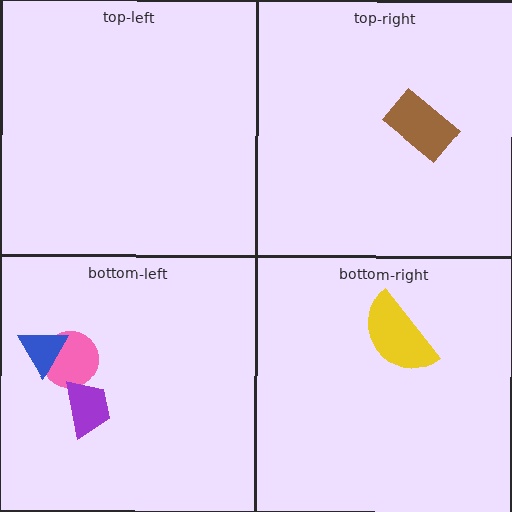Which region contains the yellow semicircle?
The bottom-right region.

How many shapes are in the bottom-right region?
1.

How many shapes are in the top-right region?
1.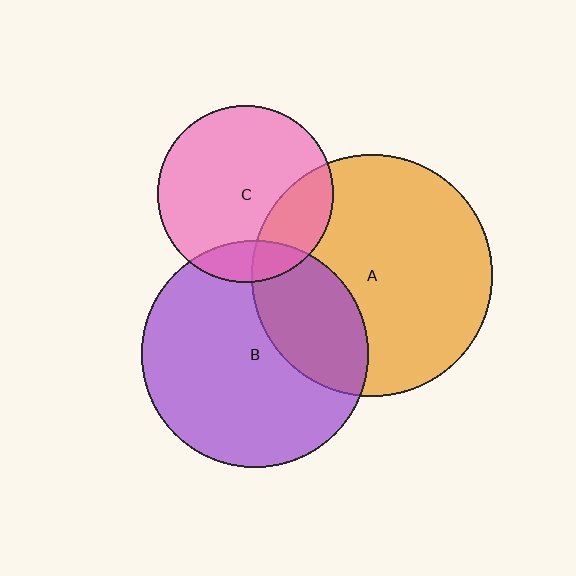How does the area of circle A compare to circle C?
Approximately 1.9 times.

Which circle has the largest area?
Circle A (orange).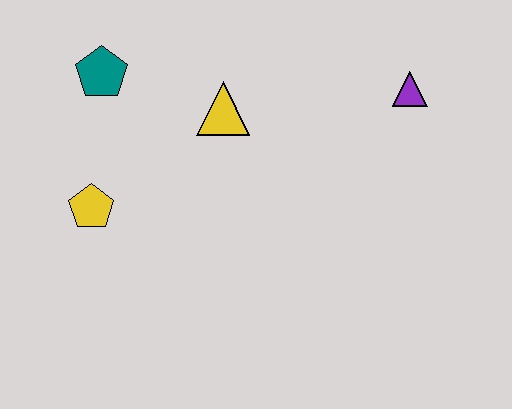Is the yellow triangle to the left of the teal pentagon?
No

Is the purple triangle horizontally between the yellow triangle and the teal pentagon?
No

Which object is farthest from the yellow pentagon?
The purple triangle is farthest from the yellow pentagon.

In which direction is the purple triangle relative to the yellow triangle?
The purple triangle is to the right of the yellow triangle.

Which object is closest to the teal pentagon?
The yellow triangle is closest to the teal pentagon.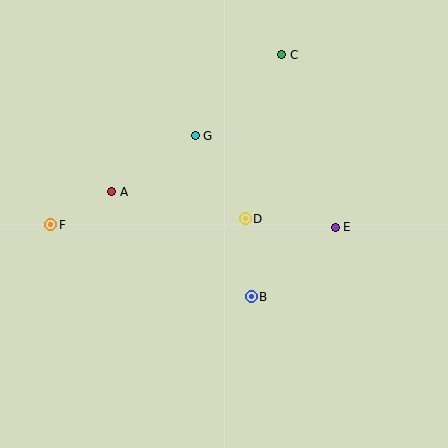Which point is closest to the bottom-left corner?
Point F is closest to the bottom-left corner.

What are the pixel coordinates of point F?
Point F is at (51, 225).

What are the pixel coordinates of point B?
Point B is at (251, 297).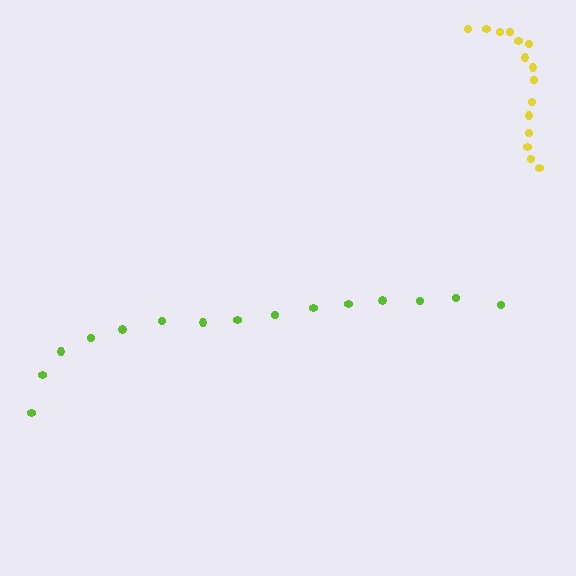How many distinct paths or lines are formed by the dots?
There are 2 distinct paths.